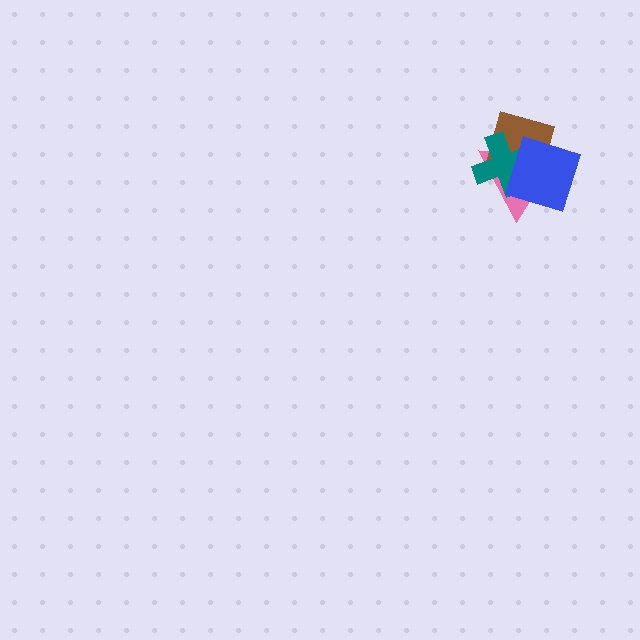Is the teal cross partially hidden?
Yes, it is partially covered by another shape.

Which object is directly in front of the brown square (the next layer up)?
The teal cross is directly in front of the brown square.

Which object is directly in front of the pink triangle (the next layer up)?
The brown square is directly in front of the pink triangle.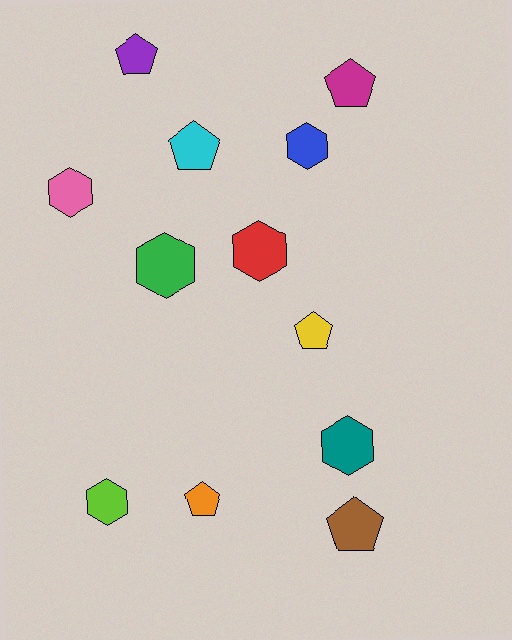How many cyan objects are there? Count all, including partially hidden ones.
There is 1 cyan object.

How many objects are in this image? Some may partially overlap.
There are 12 objects.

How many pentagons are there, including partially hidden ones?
There are 6 pentagons.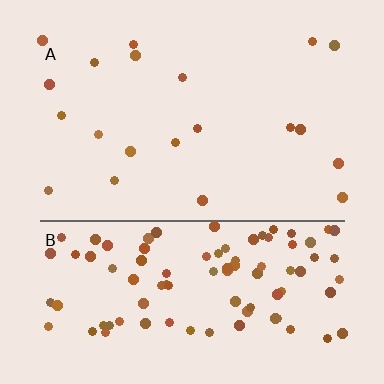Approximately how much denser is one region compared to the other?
Approximately 4.9× — region B over region A.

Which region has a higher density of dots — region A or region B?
B (the bottom).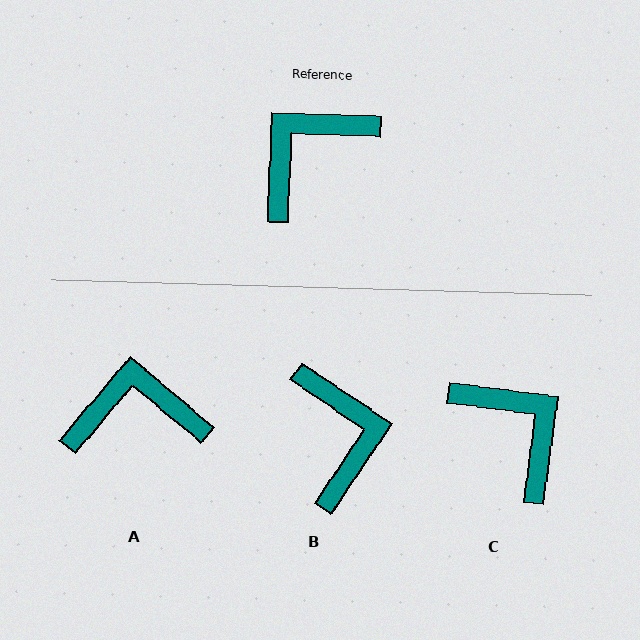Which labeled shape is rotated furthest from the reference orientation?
B, about 122 degrees away.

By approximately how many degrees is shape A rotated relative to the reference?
Approximately 38 degrees clockwise.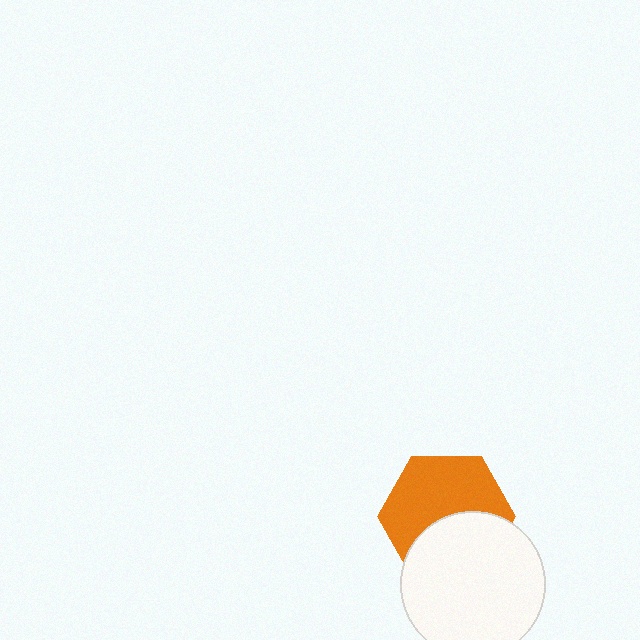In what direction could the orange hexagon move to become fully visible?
The orange hexagon could move up. That would shift it out from behind the white circle entirely.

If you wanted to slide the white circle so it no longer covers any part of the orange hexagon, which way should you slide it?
Slide it down — that is the most direct way to separate the two shapes.